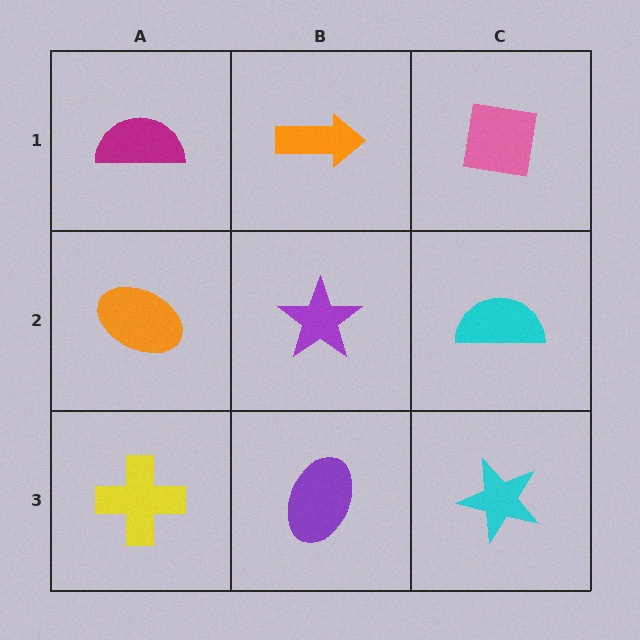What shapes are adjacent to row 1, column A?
An orange ellipse (row 2, column A), an orange arrow (row 1, column B).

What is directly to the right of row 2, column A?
A purple star.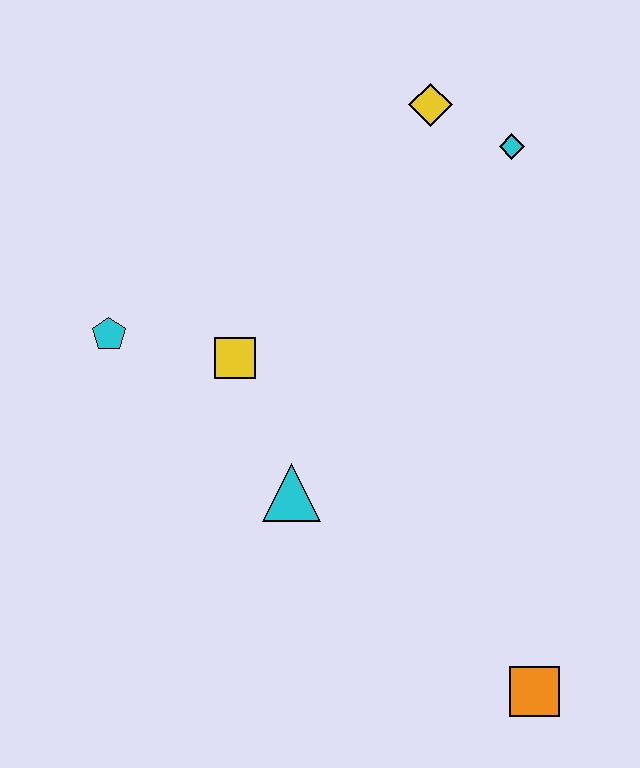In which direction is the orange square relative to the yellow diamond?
The orange square is below the yellow diamond.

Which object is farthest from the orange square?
The yellow diamond is farthest from the orange square.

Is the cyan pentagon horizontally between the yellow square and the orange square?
No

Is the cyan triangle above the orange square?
Yes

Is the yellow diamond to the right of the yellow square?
Yes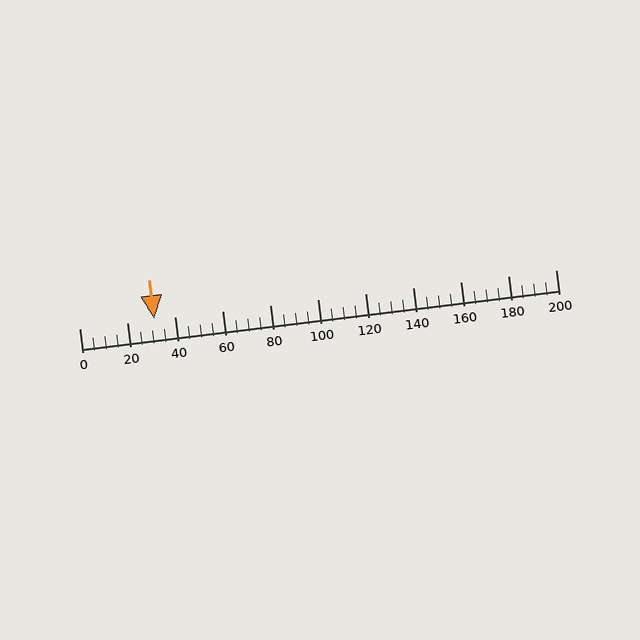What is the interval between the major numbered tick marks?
The major tick marks are spaced 20 units apart.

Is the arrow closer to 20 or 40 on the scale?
The arrow is closer to 40.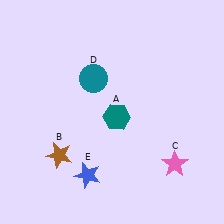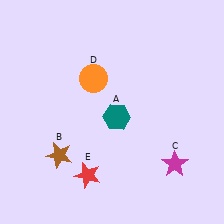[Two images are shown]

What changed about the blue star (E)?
In Image 1, E is blue. In Image 2, it changed to red.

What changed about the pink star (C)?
In Image 1, C is pink. In Image 2, it changed to magenta.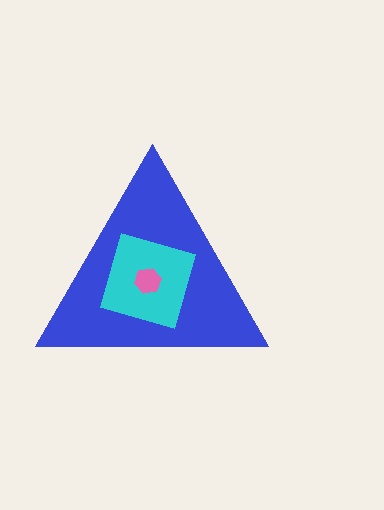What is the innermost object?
The pink hexagon.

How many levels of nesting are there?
3.